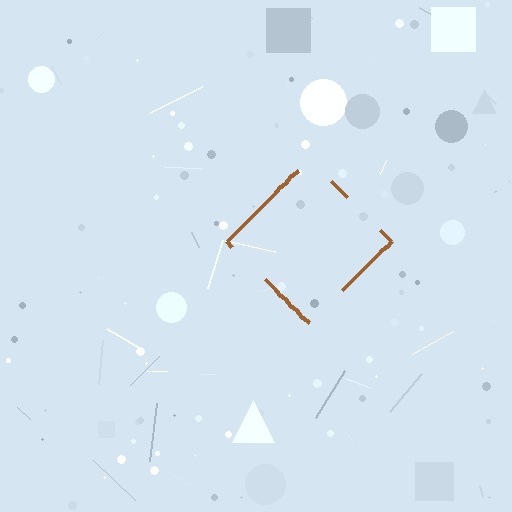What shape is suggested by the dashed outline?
The dashed outline suggests a diamond.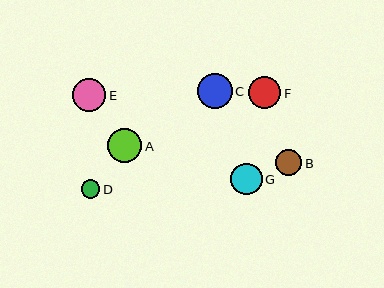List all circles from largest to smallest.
From largest to smallest: C, A, E, F, G, B, D.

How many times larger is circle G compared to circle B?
Circle G is approximately 1.2 times the size of circle B.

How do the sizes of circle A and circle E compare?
Circle A and circle E are approximately the same size.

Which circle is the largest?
Circle C is the largest with a size of approximately 35 pixels.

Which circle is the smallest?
Circle D is the smallest with a size of approximately 19 pixels.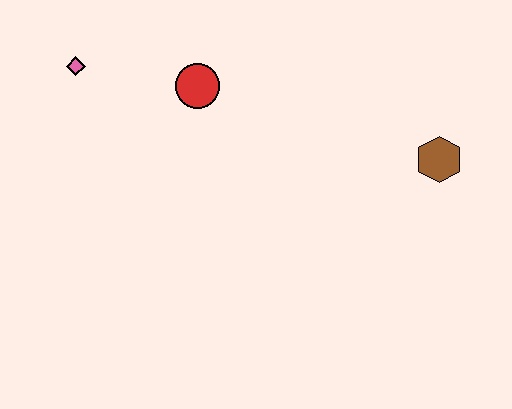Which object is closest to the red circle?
The pink diamond is closest to the red circle.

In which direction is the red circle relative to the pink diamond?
The red circle is to the right of the pink diamond.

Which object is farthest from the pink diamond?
The brown hexagon is farthest from the pink diamond.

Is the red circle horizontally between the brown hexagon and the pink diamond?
Yes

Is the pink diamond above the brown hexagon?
Yes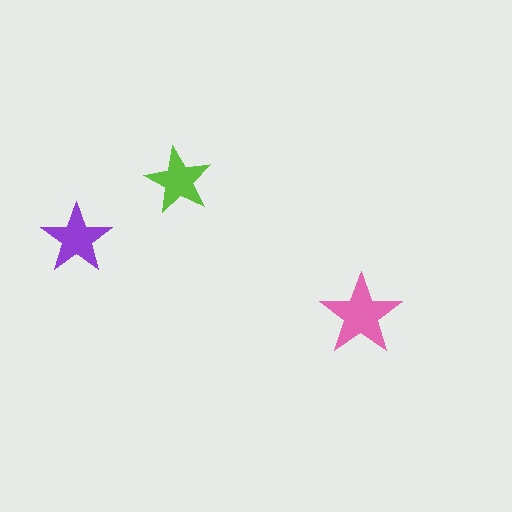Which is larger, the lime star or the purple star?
The purple one.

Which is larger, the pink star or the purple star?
The pink one.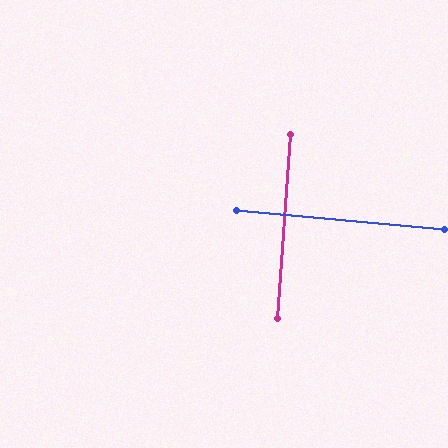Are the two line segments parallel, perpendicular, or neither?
Perpendicular — they meet at approximately 89°.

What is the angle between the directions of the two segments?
Approximately 89 degrees.